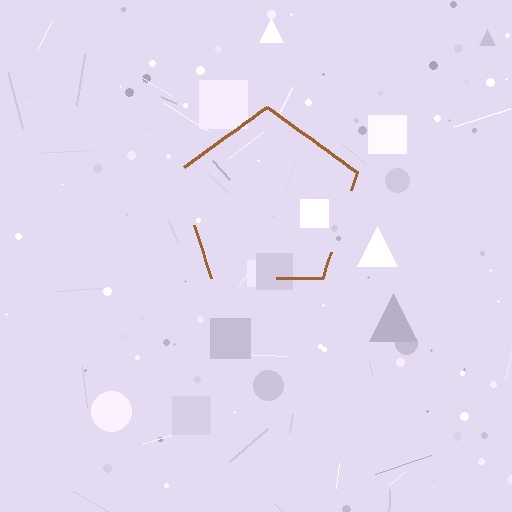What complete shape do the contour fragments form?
The contour fragments form a pentagon.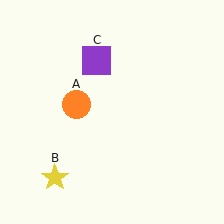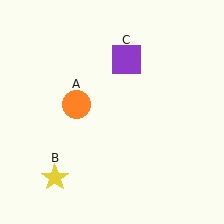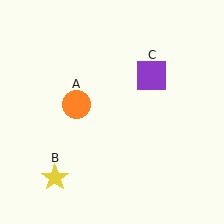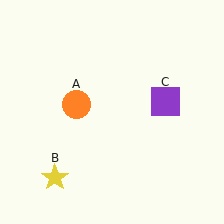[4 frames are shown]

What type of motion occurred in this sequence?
The purple square (object C) rotated clockwise around the center of the scene.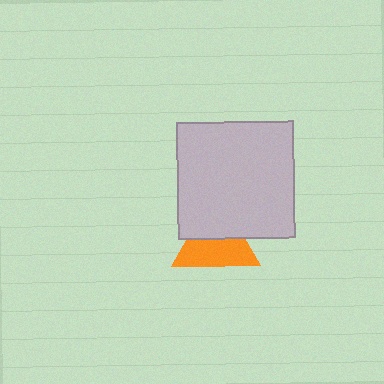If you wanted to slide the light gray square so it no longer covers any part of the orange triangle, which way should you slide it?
Slide it up — that is the most direct way to separate the two shapes.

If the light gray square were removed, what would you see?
You would see the complete orange triangle.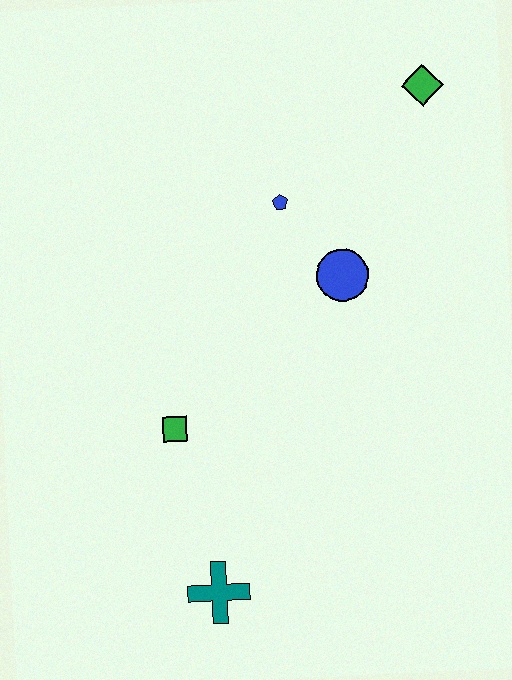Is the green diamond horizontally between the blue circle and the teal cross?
No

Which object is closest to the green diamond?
The blue pentagon is closest to the green diamond.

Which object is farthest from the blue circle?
The teal cross is farthest from the blue circle.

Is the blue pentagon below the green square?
No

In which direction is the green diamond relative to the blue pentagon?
The green diamond is to the right of the blue pentagon.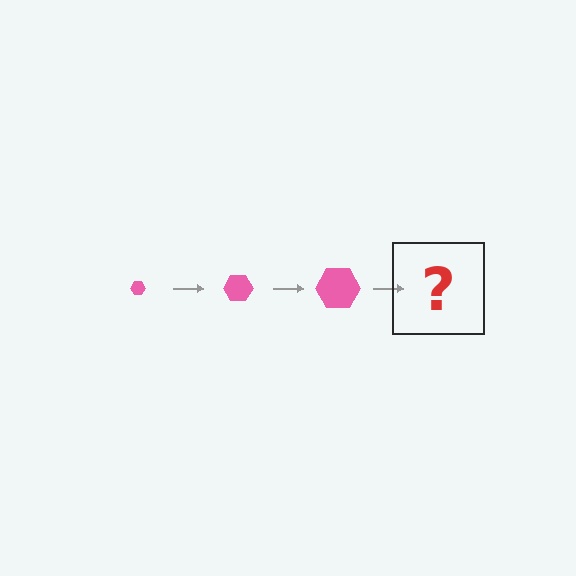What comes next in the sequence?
The next element should be a pink hexagon, larger than the previous one.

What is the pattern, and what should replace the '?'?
The pattern is that the hexagon gets progressively larger each step. The '?' should be a pink hexagon, larger than the previous one.